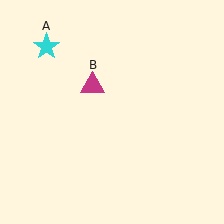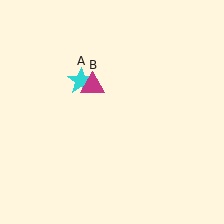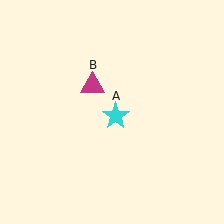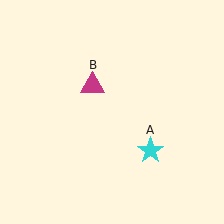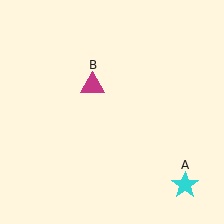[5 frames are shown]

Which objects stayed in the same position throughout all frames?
Magenta triangle (object B) remained stationary.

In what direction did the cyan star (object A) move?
The cyan star (object A) moved down and to the right.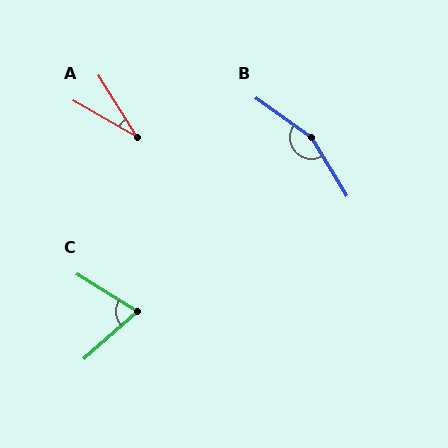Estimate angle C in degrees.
Approximately 74 degrees.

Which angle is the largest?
B, at approximately 156 degrees.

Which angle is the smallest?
A, at approximately 28 degrees.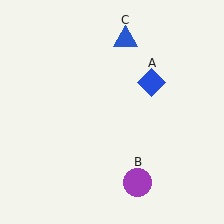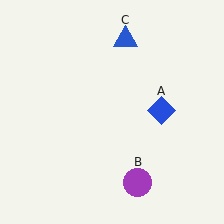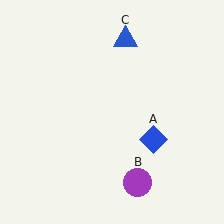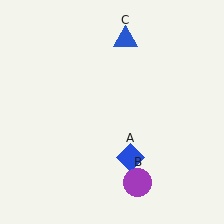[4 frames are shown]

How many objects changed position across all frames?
1 object changed position: blue diamond (object A).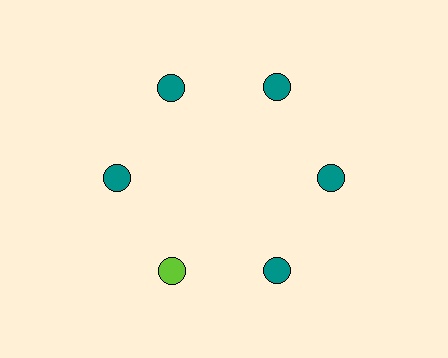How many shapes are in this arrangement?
There are 6 shapes arranged in a ring pattern.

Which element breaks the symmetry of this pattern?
The lime circle at roughly the 7 o'clock position breaks the symmetry. All other shapes are teal circles.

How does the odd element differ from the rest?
It has a different color: lime instead of teal.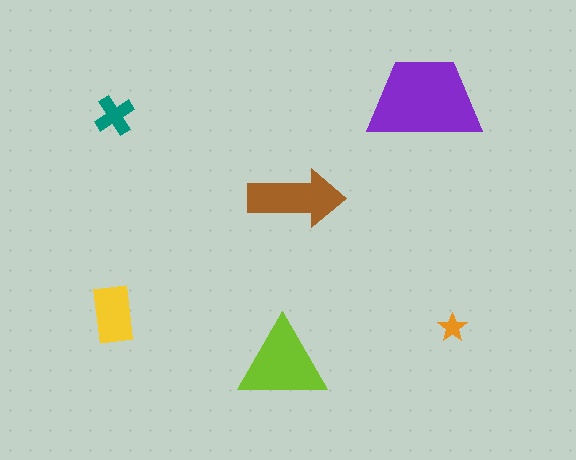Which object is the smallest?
The orange star.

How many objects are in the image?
There are 6 objects in the image.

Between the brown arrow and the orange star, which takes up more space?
The brown arrow.